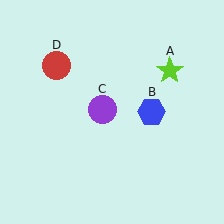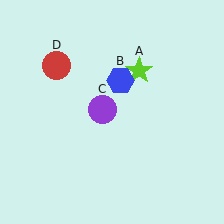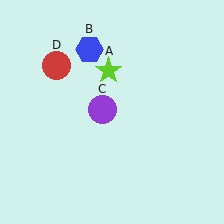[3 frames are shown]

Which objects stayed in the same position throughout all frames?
Purple circle (object C) and red circle (object D) remained stationary.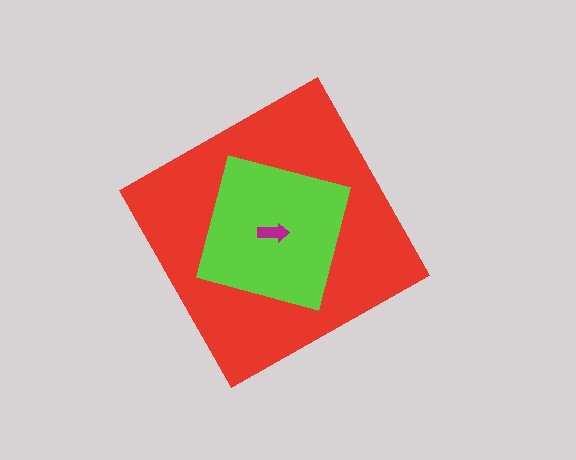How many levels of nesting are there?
3.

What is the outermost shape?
The red diamond.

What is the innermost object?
The magenta arrow.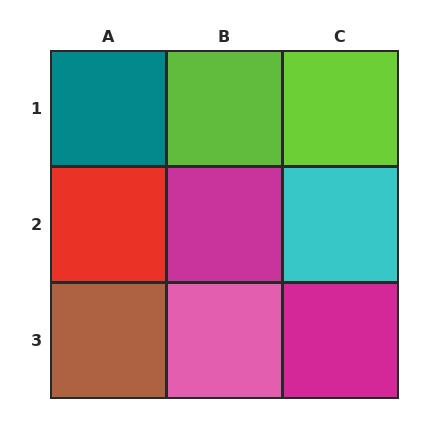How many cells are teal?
1 cell is teal.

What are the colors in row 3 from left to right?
Brown, pink, magenta.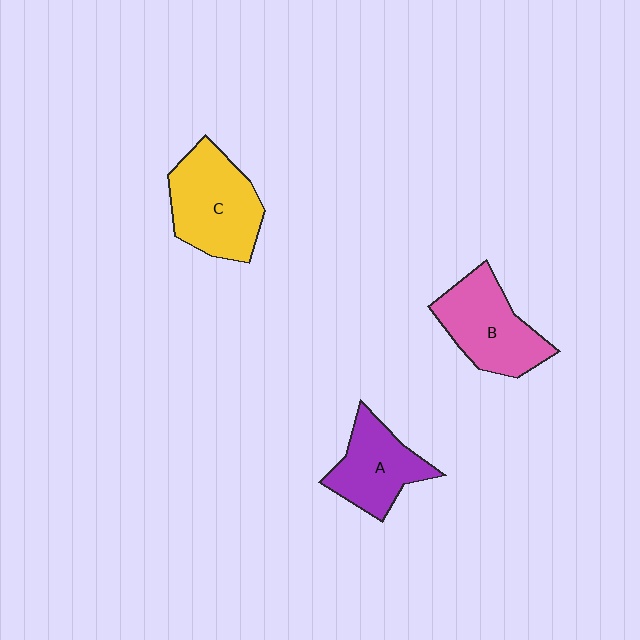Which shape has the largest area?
Shape C (yellow).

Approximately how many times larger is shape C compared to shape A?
Approximately 1.3 times.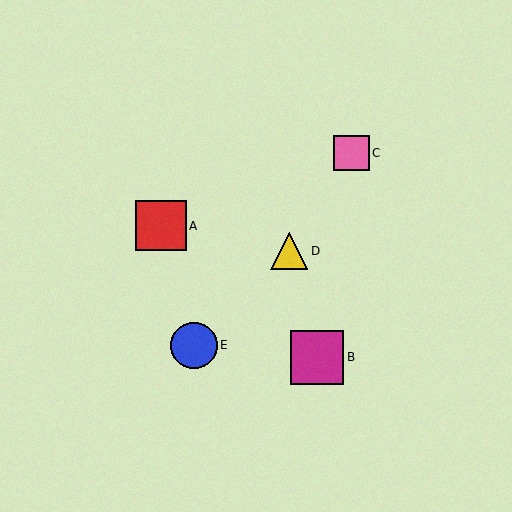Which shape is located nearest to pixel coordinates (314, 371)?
The magenta square (labeled B) at (317, 357) is nearest to that location.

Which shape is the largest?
The magenta square (labeled B) is the largest.